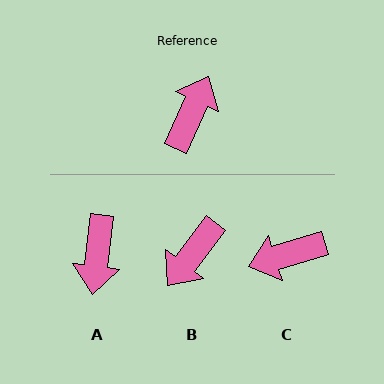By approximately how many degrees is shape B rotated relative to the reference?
Approximately 166 degrees counter-clockwise.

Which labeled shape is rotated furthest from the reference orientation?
B, about 166 degrees away.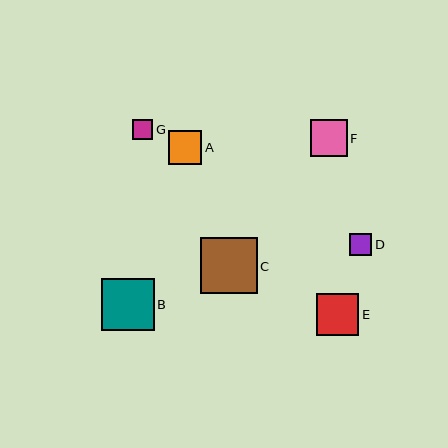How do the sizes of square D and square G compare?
Square D and square G are approximately the same size.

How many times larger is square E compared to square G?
Square E is approximately 2.1 times the size of square G.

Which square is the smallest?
Square G is the smallest with a size of approximately 20 pixels.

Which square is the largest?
Square C is the largest with a size of approximately 56 pixels.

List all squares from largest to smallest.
From largest to smallest: C, B, E, F, A, D, G.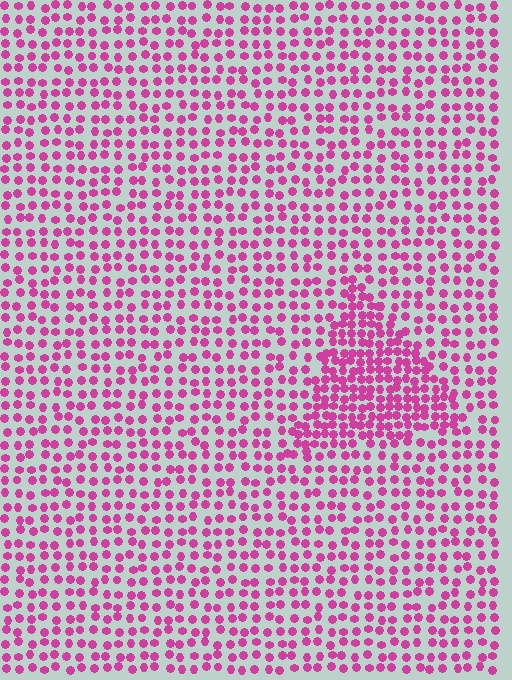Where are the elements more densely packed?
The elements are more densely packed inside the triangle boundary.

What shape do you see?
I see a triangle.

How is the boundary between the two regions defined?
The boundary is defined by a change in element density (approximately 1.9x ratio). All elements are the same color, size, and shape.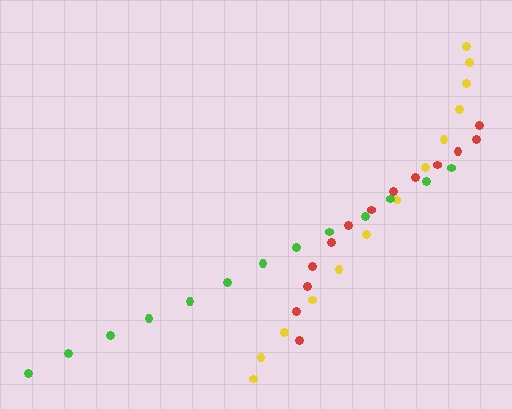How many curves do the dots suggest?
There are 3 distinct paths.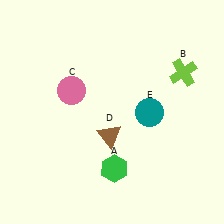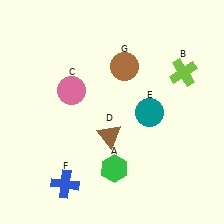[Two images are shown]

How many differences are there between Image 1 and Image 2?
There are 2 differences between the two images.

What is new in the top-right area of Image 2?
A brown circle (G) was added in the top-right area of Image 2.